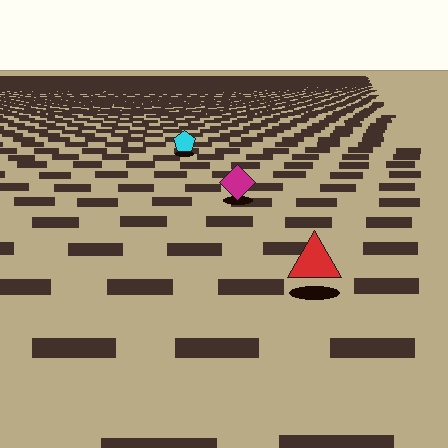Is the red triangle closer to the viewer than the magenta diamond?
Yes. The red triangle is closer — you can tell from the texture gradient: the ground texture is coarser near it.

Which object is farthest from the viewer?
The cyan pentagon is farthest from the viewer. It appears smaller and the ground texture around it is denser.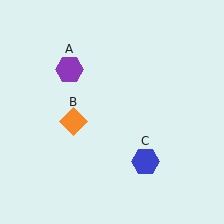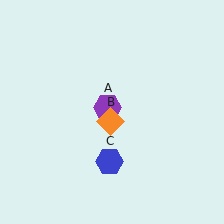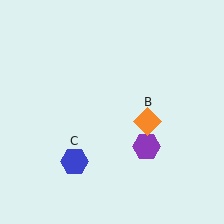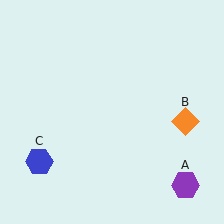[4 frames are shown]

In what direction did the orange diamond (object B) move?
The orange diamond (object B) moved right.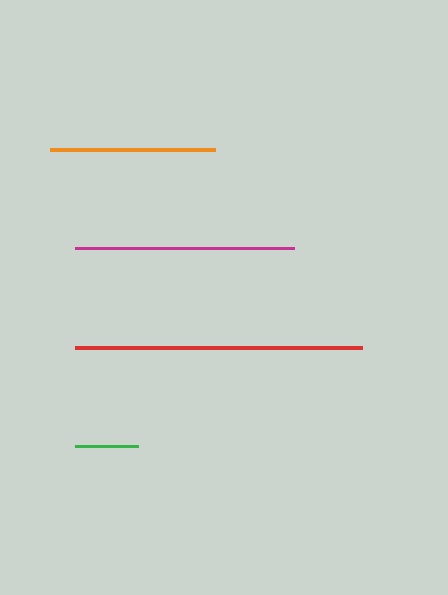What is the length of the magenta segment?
The magenta segment is approximately 219 pixels long.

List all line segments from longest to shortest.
From longest to shortest: red, magenta, orange, green.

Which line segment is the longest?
The red line is the longest at approximately 287 pixels.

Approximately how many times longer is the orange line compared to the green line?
The orange line is approximately 2.6 times the length of the green line.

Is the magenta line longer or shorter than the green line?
The magenta line is longer than the green line.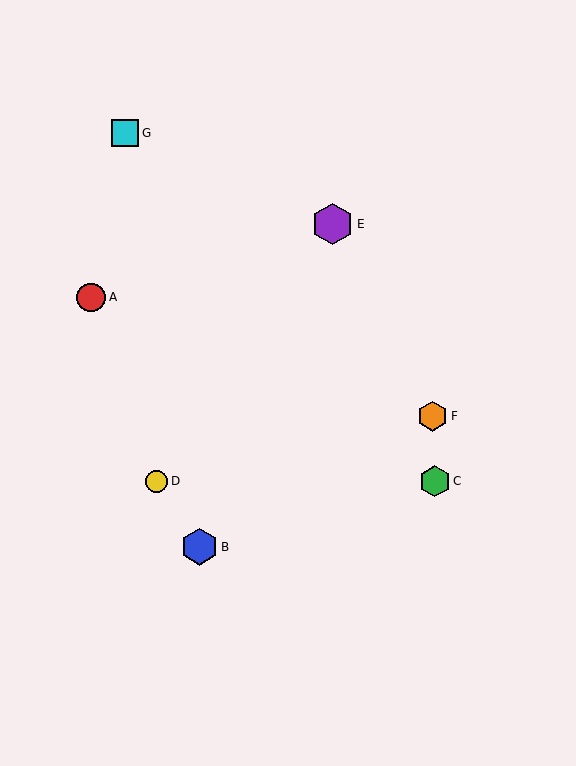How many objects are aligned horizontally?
2 objects (C, D) are aligned horizontally.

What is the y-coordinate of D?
Object D is at y≈481.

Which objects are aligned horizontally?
Objects C, D are aligned horizontally.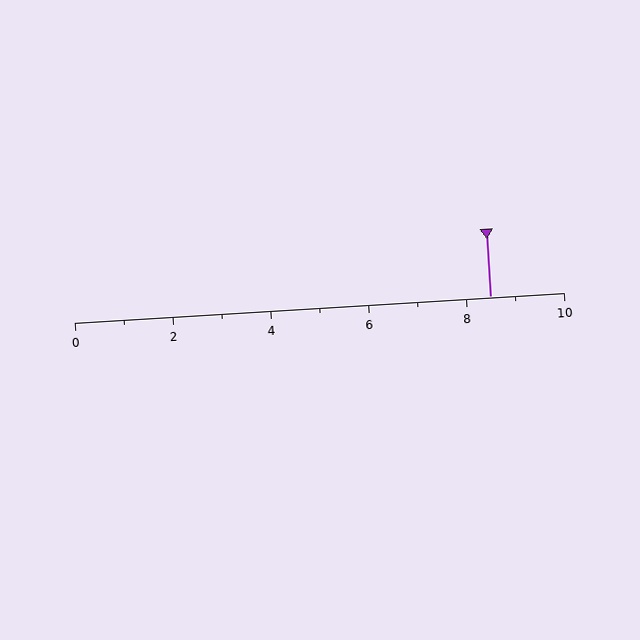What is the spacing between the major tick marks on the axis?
The major ticks are spaced 2 apart.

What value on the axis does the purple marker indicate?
The marker indicates approximately 8.5.